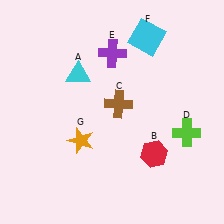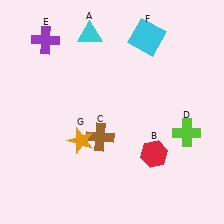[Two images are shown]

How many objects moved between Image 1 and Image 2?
3 objects moved between the two images.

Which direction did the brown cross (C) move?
The brown cross (C) moved down.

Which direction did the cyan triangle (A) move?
The cyan triangle (A) moved up.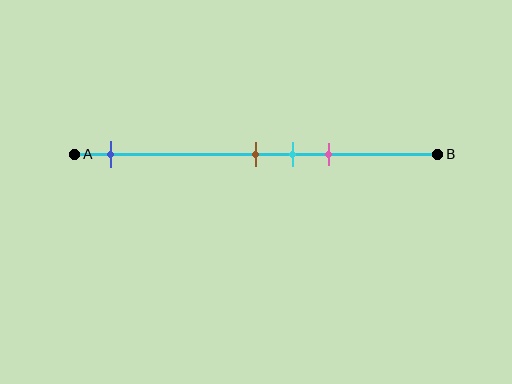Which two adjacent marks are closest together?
The brown and cyan marks are the closest adjacent pair.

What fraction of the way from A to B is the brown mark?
The brown mark is approximately 50% (0.5) of the way from A to B.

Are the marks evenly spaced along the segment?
No, the marks are not evenly spaced.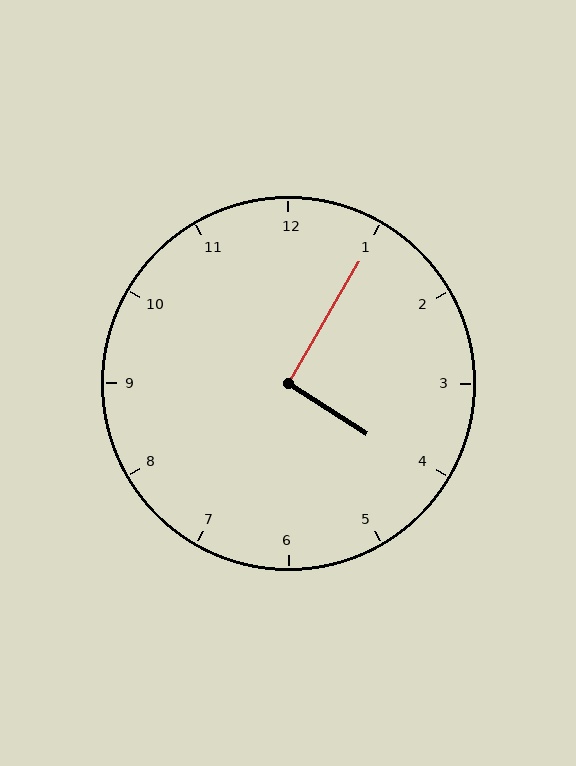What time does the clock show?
4:05.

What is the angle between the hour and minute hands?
Approximately 92 degrees.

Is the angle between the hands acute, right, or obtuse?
It is right.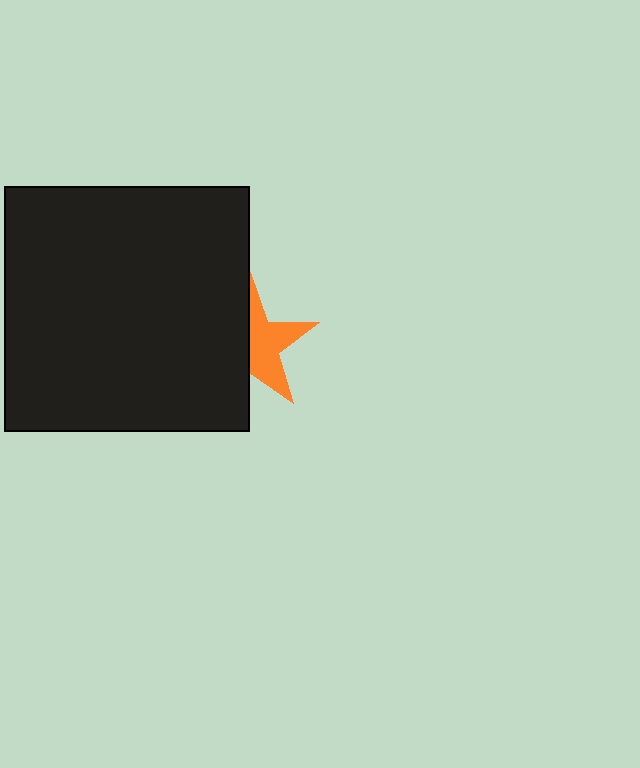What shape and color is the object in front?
The object in front is a black square.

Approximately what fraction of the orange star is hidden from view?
Roughly 48% of the orange star is hidden behind the black square.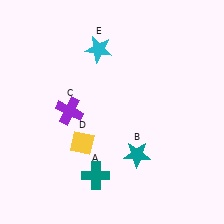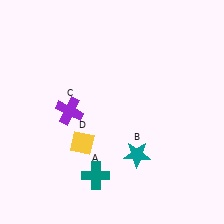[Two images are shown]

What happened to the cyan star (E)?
The cyan star (E) was removed in Image 2. It was in the top-left area of Image 1.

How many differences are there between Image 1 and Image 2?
There is 1 difference between the two images.